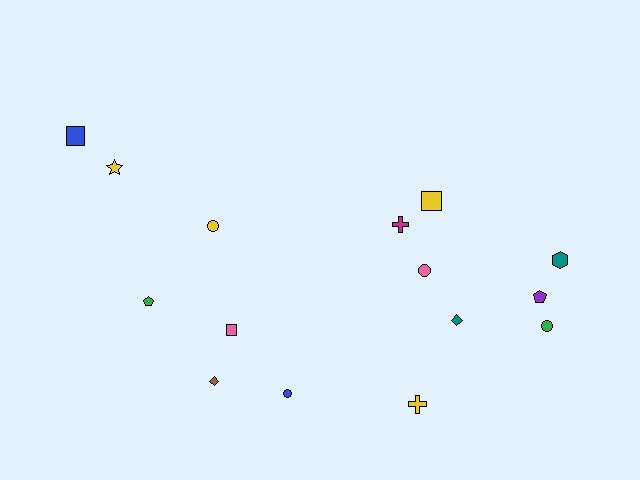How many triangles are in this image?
There are no triangles.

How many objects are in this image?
There are 15 objects.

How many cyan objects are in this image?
There are no cyan objects.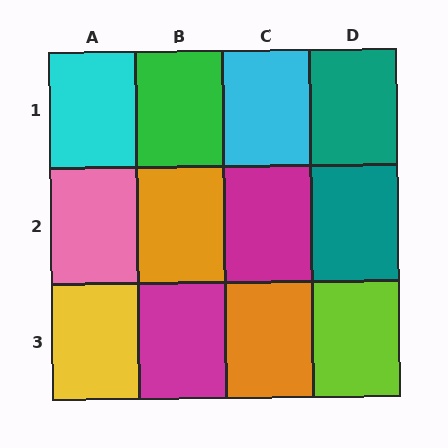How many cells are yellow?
1 cell is yellow.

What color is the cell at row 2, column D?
Teal.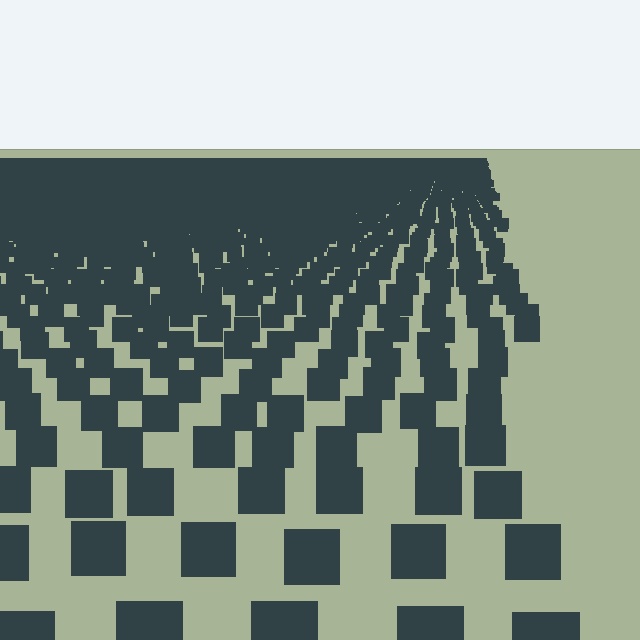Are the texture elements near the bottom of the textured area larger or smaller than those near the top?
Larger. Near the bottom, elements are closer to the viewer and appear at a bigger on-screen size.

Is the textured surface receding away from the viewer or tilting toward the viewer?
The surface is receding away from the viewer. Texture elements get smaller and denser toward the top.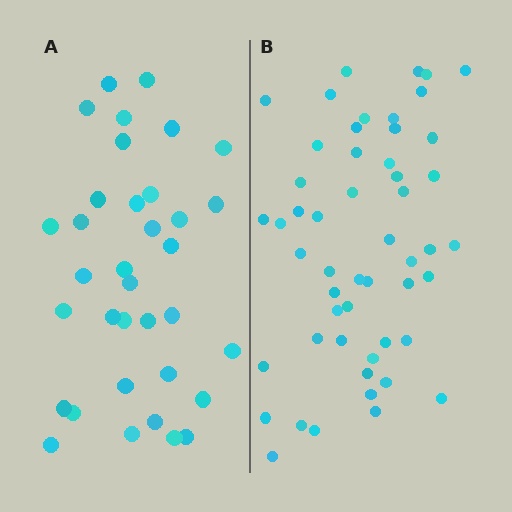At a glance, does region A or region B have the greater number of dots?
Region B (the right region) has more dots.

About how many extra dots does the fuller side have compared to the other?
Region B has approximately 15 more dots than region A.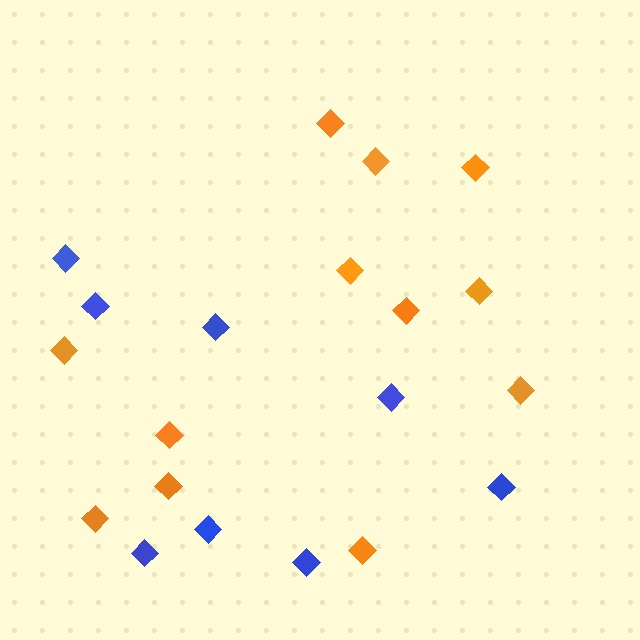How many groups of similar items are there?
There are 2 groups: one group of blue diamonds (8) and one group of orange diamonds (12).